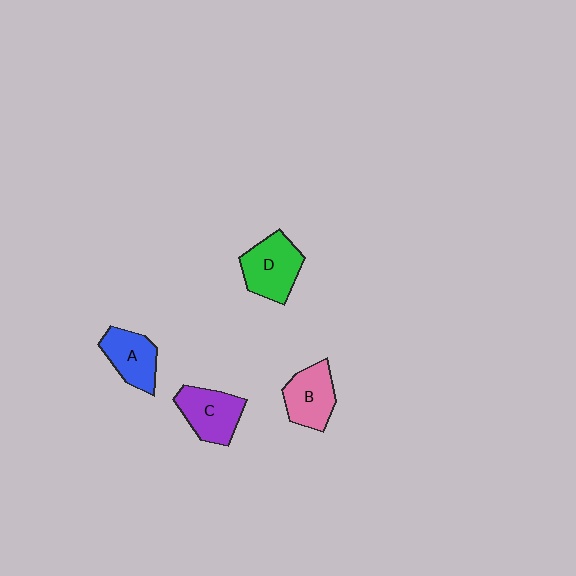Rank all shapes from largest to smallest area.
From largest to smallest: D (green), C (purple), B (pink), A (blue).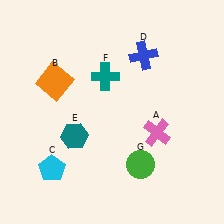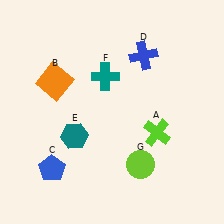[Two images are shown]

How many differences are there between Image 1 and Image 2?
There are 3 differences between the two images.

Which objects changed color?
A changed from pink to lime. C changed from cyan to blue. G changed from green to lime.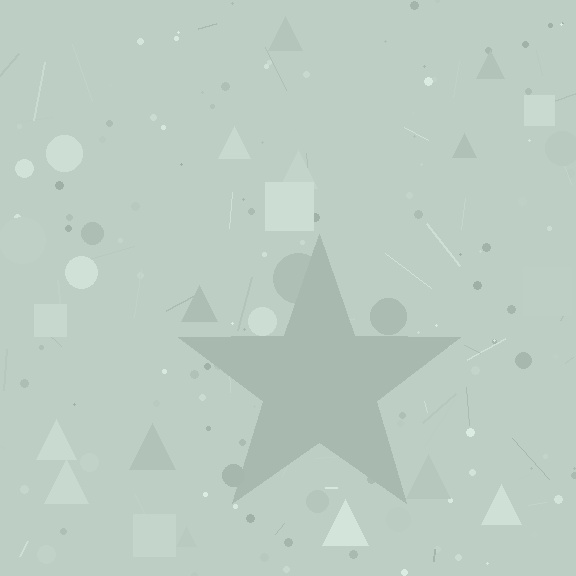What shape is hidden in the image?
A star is hidden in the image.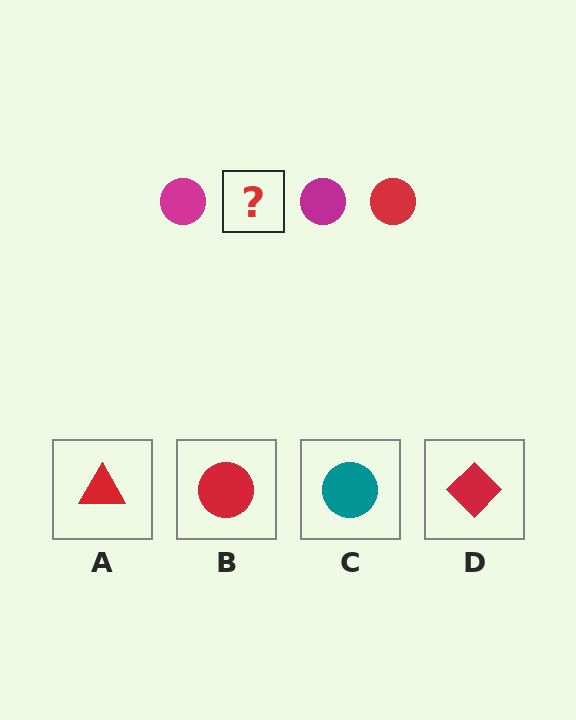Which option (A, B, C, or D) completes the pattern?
B.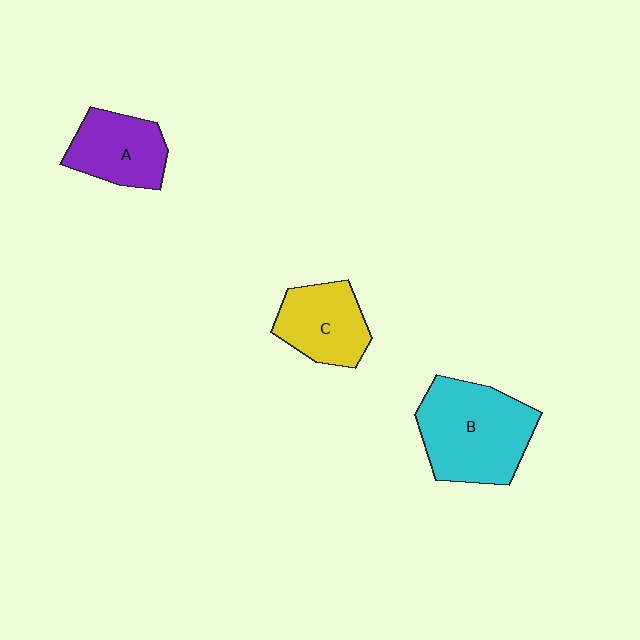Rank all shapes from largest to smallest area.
From largest to smallest: B (cyan), C (yellow), A (purple).